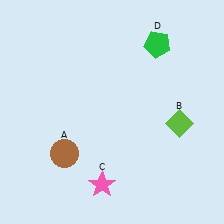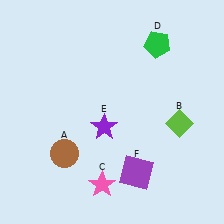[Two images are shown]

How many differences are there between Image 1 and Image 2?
There are 2 differences between the two images.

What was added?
A purple star (E), a purple square (F) were added in Image 2.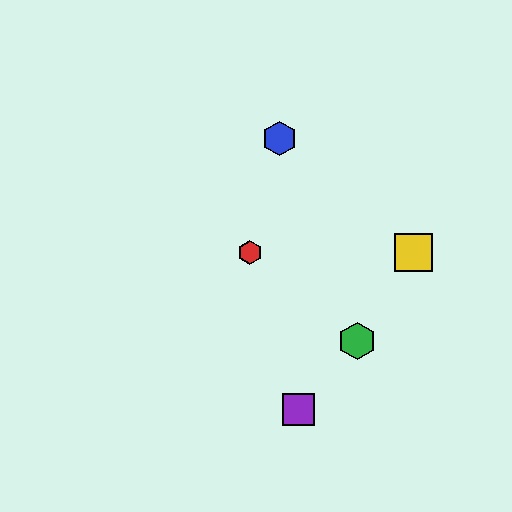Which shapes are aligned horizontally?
The red hexagon, the yellow square are aligned horizontally.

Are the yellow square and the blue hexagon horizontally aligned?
No, the yellow square is at y≈253 and the blue hexagon is at y≈139.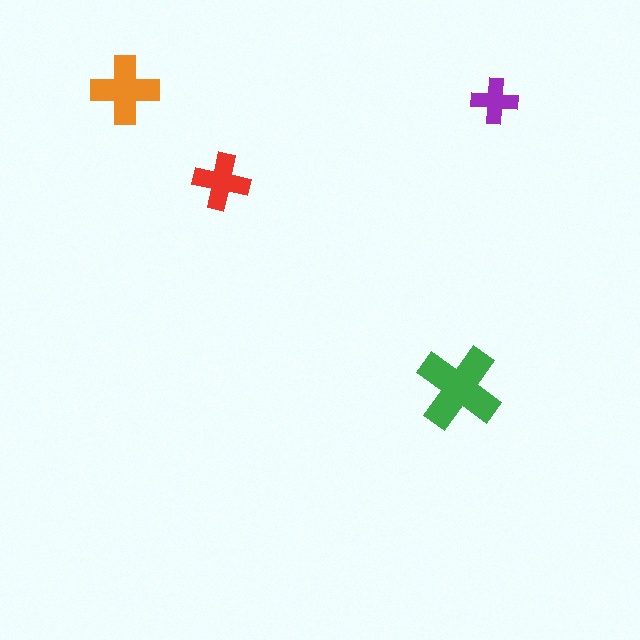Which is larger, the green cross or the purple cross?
The green one.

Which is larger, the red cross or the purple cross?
The red one.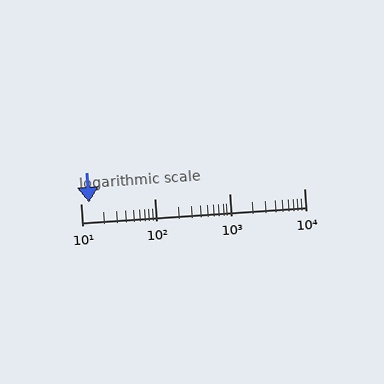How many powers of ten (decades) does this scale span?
The scale spans 3 decades, from 10 to 10000.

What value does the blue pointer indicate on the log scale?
The pointer indicates approximately 13.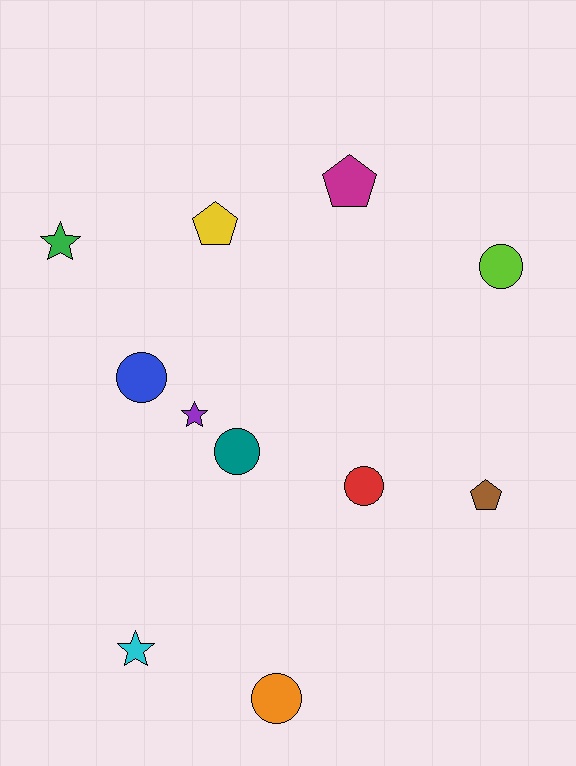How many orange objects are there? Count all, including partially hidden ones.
There is 1 orange object.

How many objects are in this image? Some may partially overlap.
There are 11 objects.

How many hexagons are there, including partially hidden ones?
There are no hexagons.